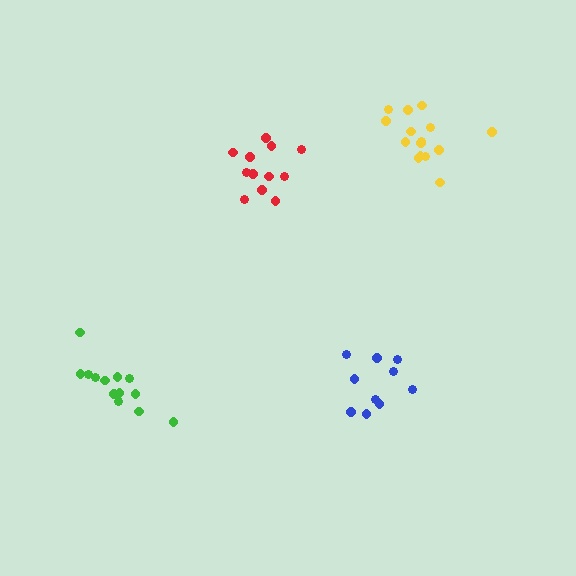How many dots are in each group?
Group 1: 13 dots, Group 2: 10 dots, Group 3: 12 dots, Group 4: 15 dots (50 total).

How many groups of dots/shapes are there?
There are 4 groups.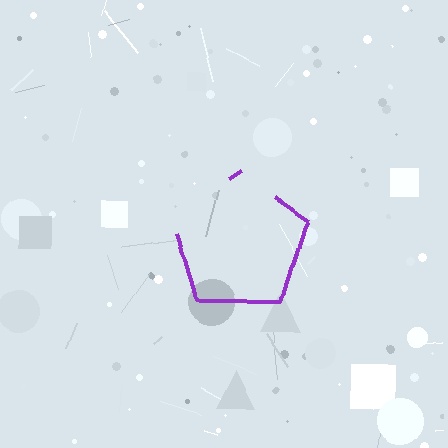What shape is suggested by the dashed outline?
The dashed outline suggests a pentagon.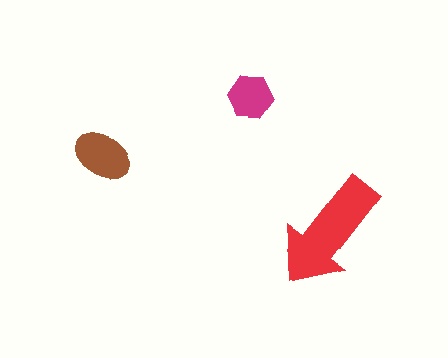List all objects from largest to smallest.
The red arrow, the brown ellipse, the magenta hexagon.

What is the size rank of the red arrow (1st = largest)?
1st.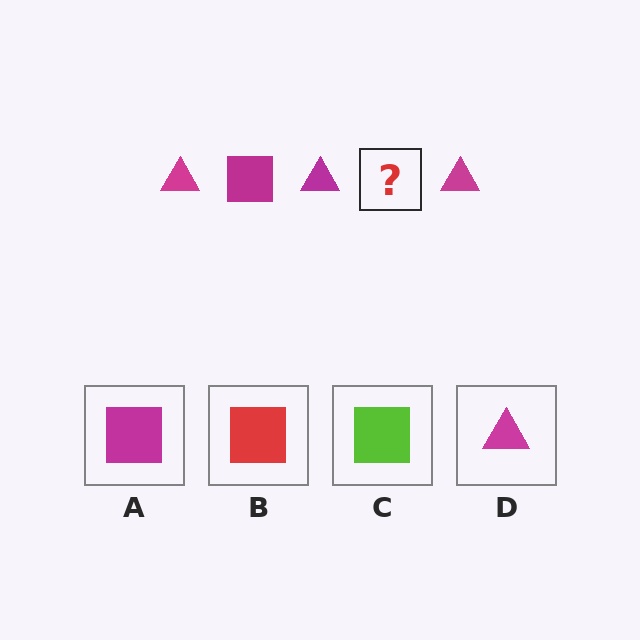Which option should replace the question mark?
Option A.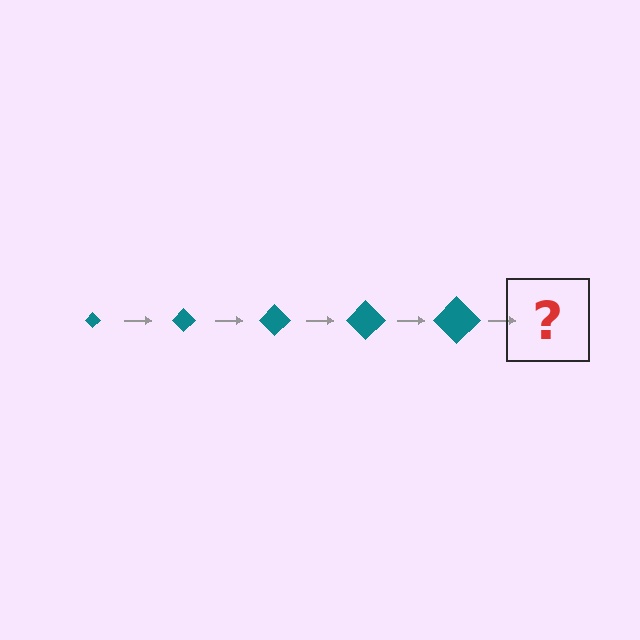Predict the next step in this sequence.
The next step is a teal diamond, larger than the previous one.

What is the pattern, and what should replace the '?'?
The pattern is that the diamond gets progressively larger each step. The '?' should be a teal diamond, larger than the previous one.